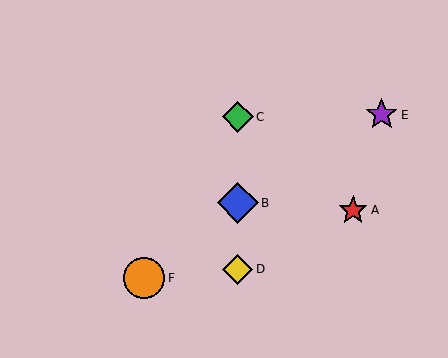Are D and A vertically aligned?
No, D is at x≈238 and A is at x≈353.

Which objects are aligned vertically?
Objects B, C, D are aligned vertically.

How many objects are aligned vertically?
3 objects (B, C, D) are aligned vertically.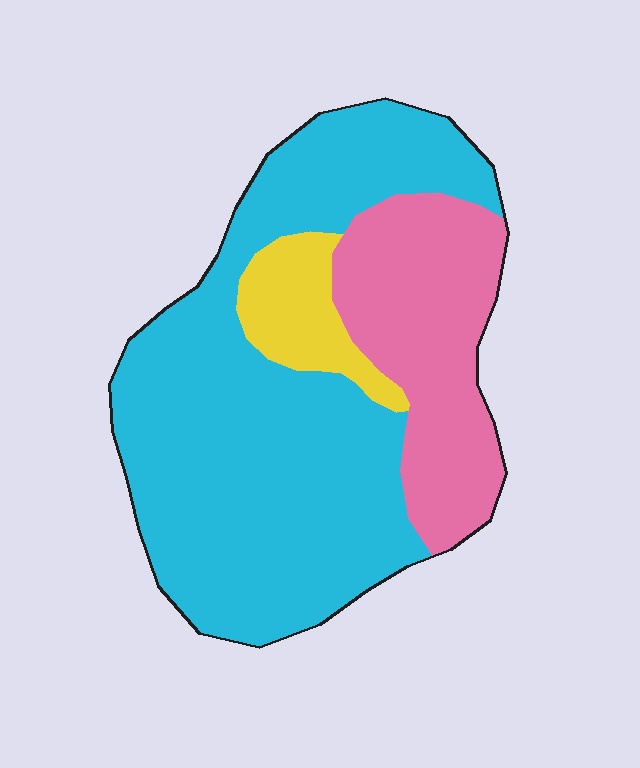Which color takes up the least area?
Yellow, at roughly 10%.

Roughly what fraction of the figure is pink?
Pink covers 26% of the figure.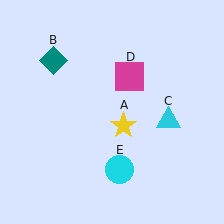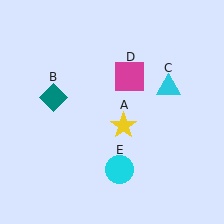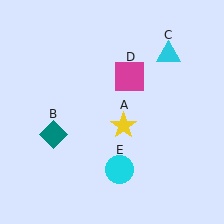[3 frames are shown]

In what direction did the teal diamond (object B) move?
The teal diamond (object B) moved down.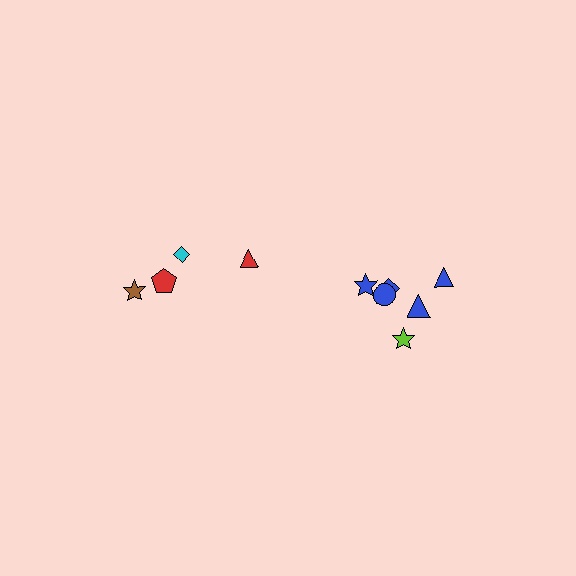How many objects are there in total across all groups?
There are 10 objects.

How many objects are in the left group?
There are 4 objects.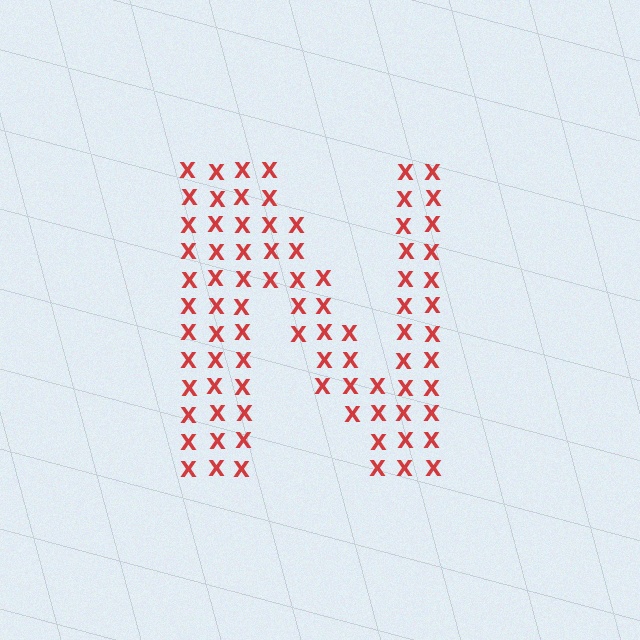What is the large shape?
The large shape is the letter N.